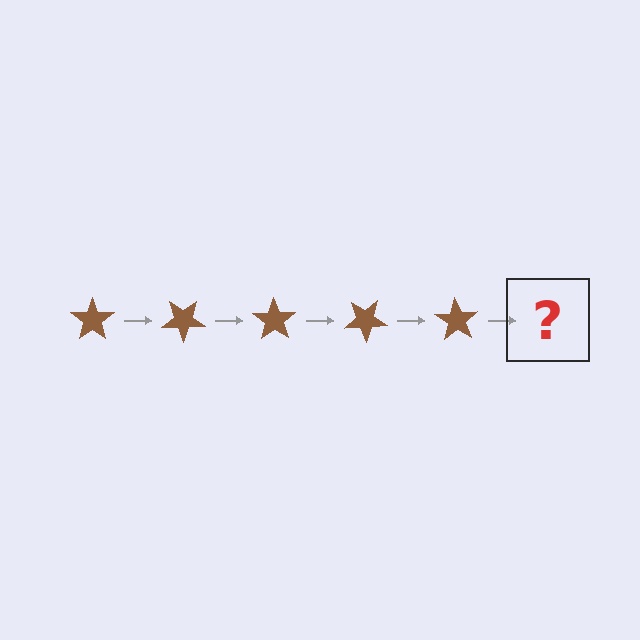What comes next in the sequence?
The next element should be a brown star rotated 175 degrees.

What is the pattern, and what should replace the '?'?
The pattern is that the star rotates 35 degrees each step. The '?' should be a brown star rotated 175 degrees.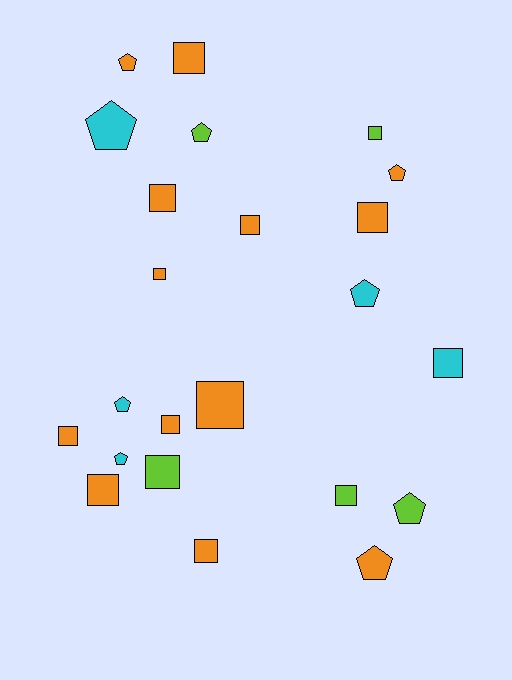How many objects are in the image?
There are 23 objects.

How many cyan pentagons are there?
There are 4 cyan pentagons.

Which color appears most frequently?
Orange, with 13 objects.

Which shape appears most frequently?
Square, with 14 objects.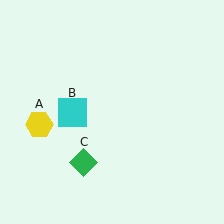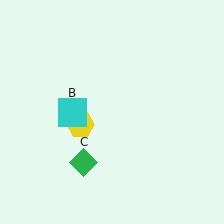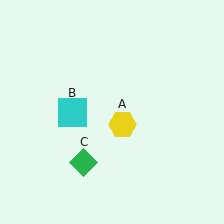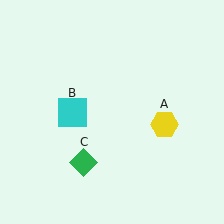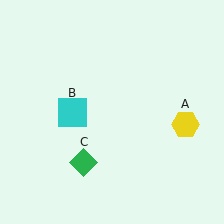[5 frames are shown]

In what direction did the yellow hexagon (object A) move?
The yellow hexagon (object A) moved right.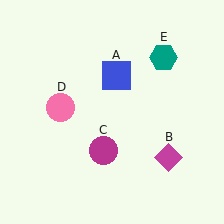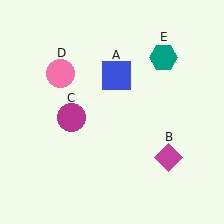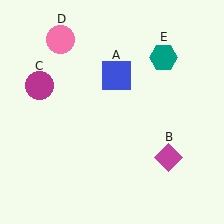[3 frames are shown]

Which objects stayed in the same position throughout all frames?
Blue square (object A) and magenta diamond (object B) and teal hexagon (object E) remained stationary.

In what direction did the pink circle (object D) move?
The pink circle (object D) moved up.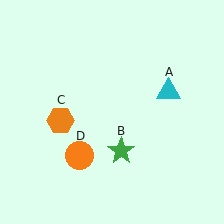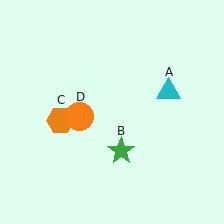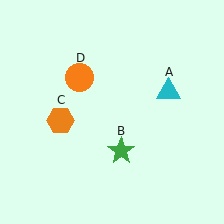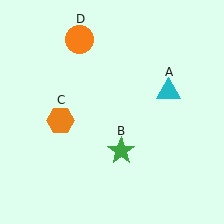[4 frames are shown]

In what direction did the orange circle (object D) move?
The orange circle (object D) moved up.